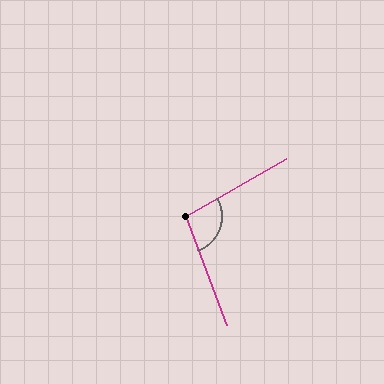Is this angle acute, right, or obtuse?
It is obtuse.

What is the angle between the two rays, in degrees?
Approximately 100 degrees.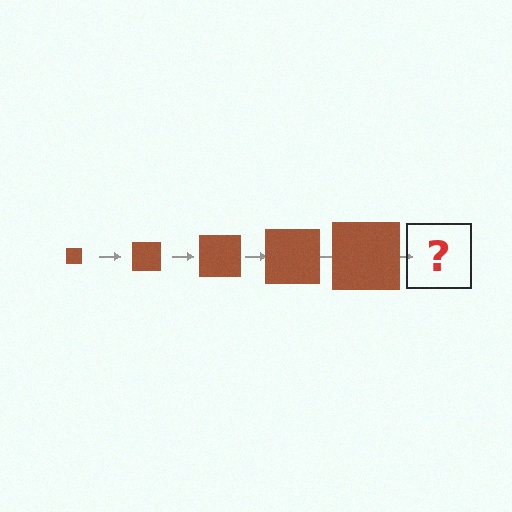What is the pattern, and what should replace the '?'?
The pattern is that the square gets progressively larger each step. The '?' should be a brown square, larger than the previous one.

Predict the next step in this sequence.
The next step is a brown square, larger than the previous one.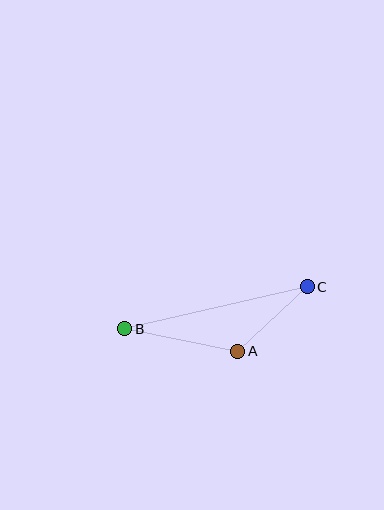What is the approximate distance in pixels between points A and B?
The distance between A and B is approximately 115 pixels.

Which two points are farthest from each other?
Points B and C are farthest from each other.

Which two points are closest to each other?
Points A and C are closest to each other.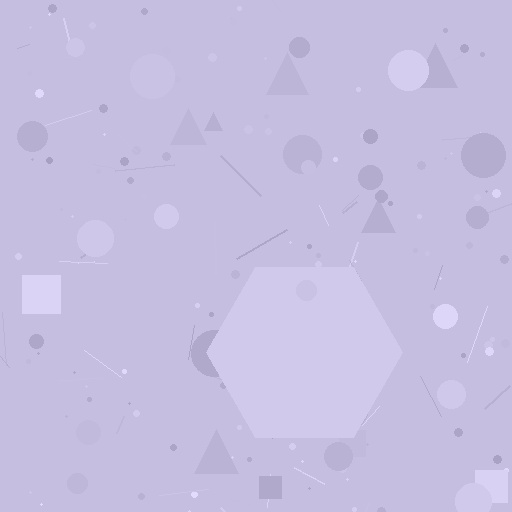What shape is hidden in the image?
A hexagon is hidden in the image.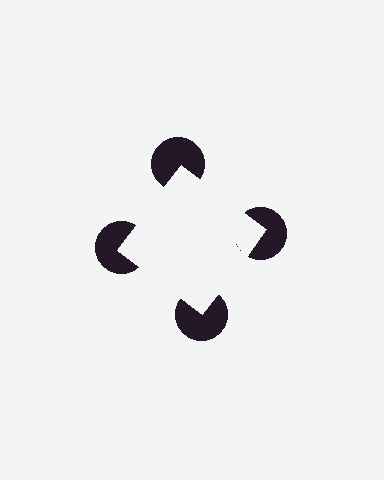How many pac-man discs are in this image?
There are 4 — one at each vertex of the illusory square.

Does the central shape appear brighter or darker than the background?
It typically appears slightly brighter than the background, even though no actual brightness change is drawn.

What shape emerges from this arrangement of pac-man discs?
An illusory square — its edges are inferred from the aligned wedge cuts in the pac-man discs, not physically drawn.